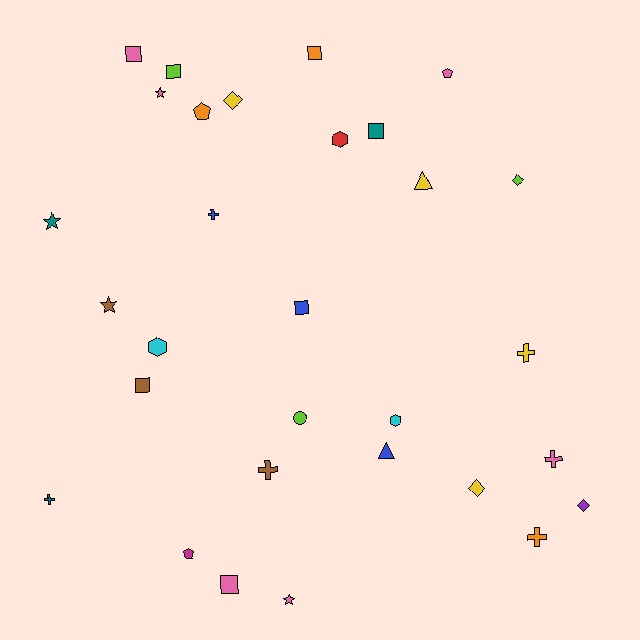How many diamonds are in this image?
There are 4 diamonds.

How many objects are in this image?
There are 30 objects.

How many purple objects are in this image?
There is 1 purple object.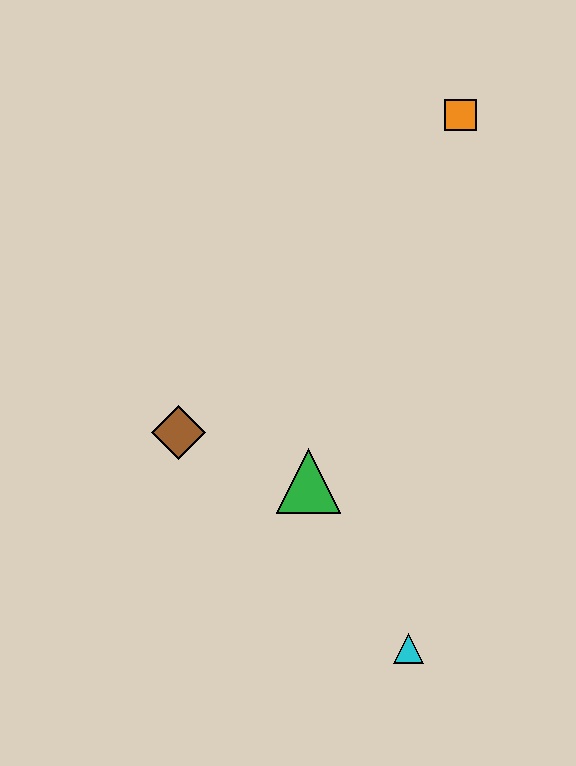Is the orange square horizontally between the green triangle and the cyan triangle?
No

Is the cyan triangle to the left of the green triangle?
No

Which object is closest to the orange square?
The green triangle is closest to the orange square.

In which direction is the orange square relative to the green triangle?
The orange square is above the green triangle.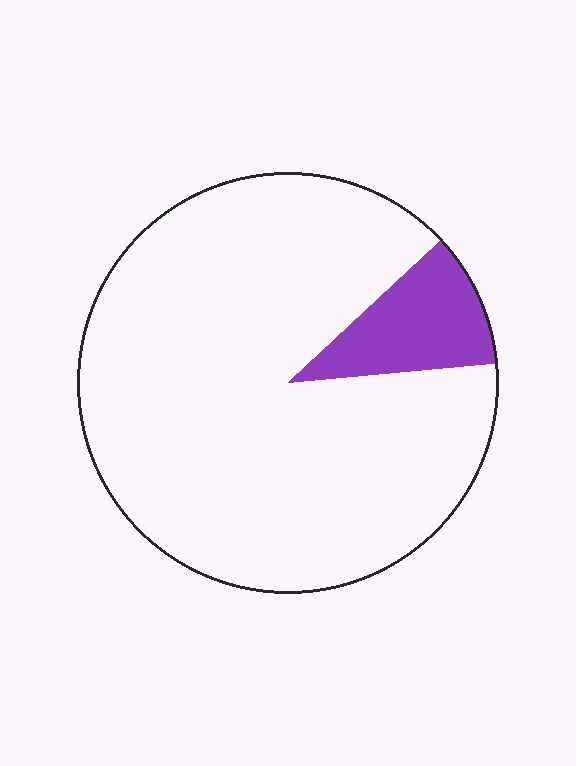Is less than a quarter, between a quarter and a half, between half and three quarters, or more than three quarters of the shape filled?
Less than a quarter.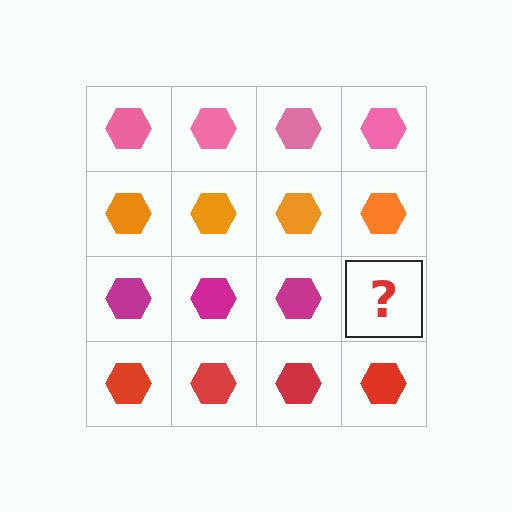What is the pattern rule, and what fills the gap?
The rule is that each row has a consistent color. The gap should be filled with a magenta hexagon.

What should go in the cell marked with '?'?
The missing cell should contain a magenta hexagon.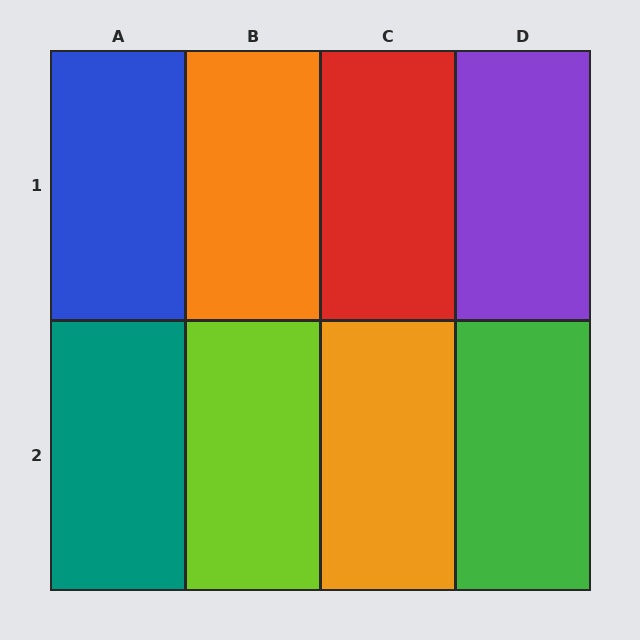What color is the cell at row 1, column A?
Blue.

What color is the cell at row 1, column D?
Purple.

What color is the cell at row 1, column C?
Red.